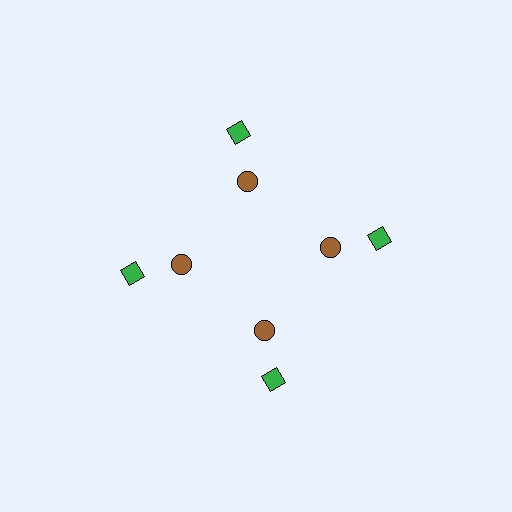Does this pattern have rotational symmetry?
Yes, this pattern has 4-fold rotational symmetry. It looks the same after rotating 90 degrees around the center.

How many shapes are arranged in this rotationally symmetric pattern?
There are 8 shapes, arranged in 4 groups of 2.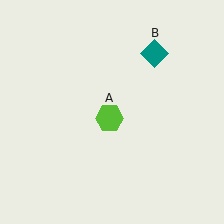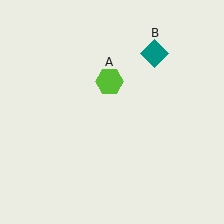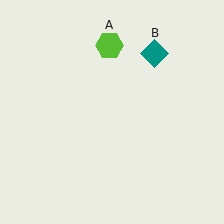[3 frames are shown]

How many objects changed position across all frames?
1 object changed position: lime hexagon (object A).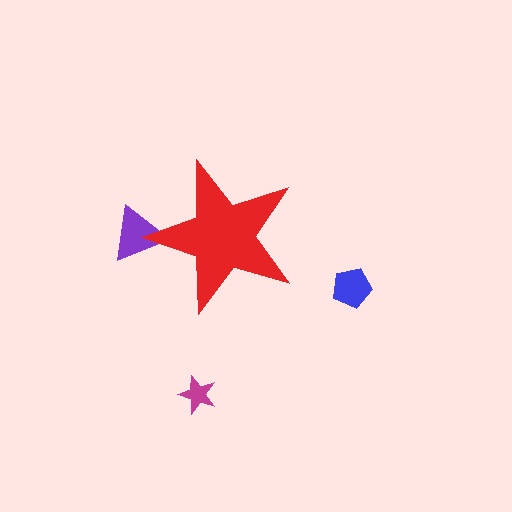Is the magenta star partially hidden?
No, the magenta star is fully visible.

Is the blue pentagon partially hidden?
No, the blue pentagon is fully visible.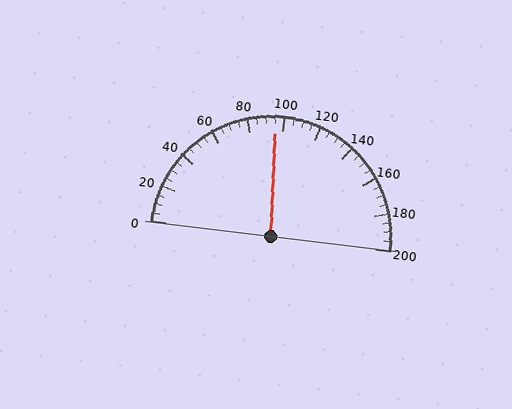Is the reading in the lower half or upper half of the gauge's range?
The reading is in the lower half of the range (0 to 200).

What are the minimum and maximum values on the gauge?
The gauge ranges from 0 to 200.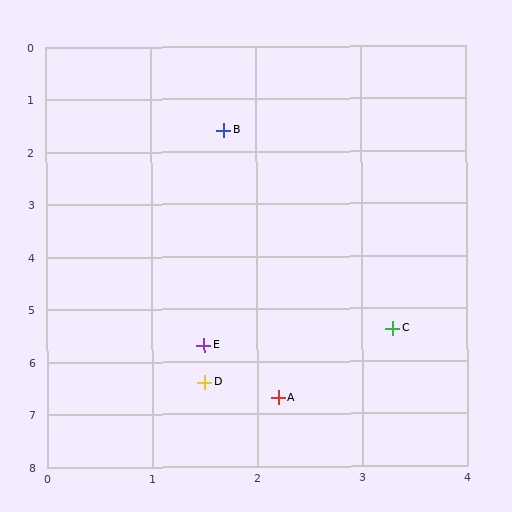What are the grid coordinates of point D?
Point D is at approximately (1.5, 6.4).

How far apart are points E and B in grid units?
Points E and B are about 4.1 grid units apart.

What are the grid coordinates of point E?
Point E is at approximately (1.5, 5.7).